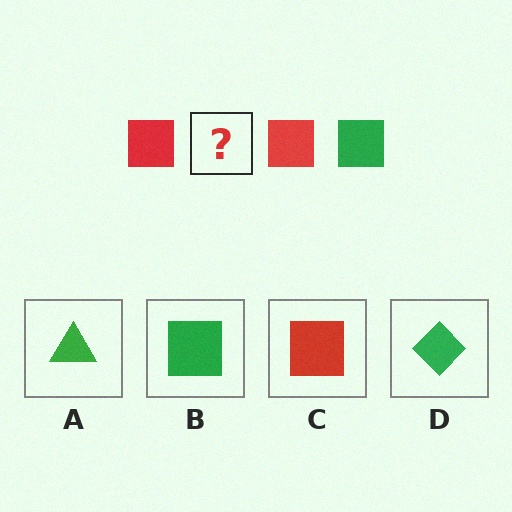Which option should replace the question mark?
Option B.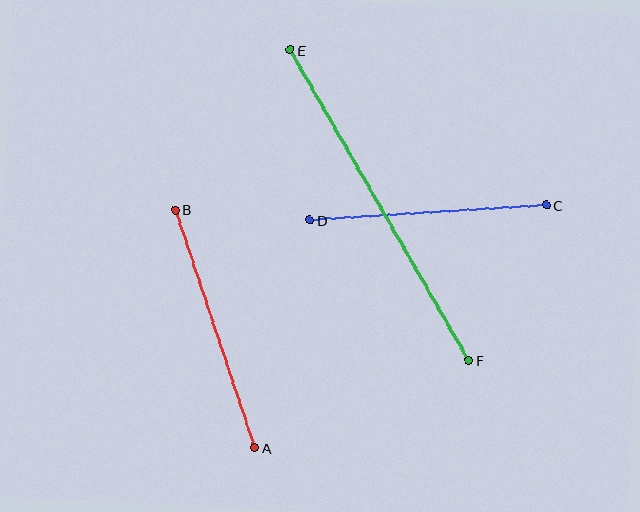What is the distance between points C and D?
The distance is approximately 237 pixels.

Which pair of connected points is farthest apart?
Points E and F are farthest apart.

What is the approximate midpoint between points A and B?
The midpoint is at approximately (215, 329) pixels.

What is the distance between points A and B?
The distance is approximately 251 pixels.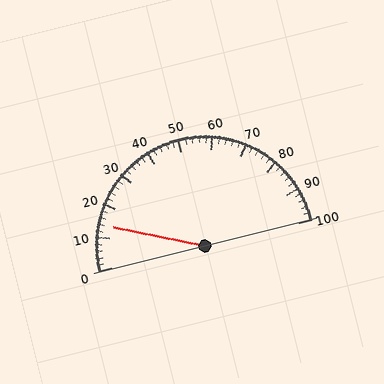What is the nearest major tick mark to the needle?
The nearest major tick mark is 10.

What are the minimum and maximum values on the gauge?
The gauge ranges from 0 to 100.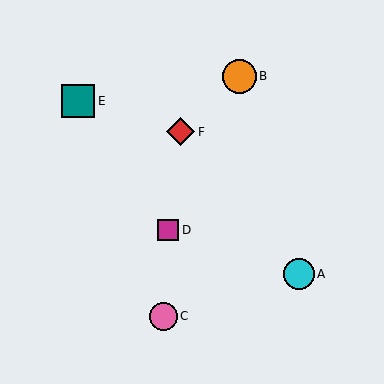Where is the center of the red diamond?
The center of the red diamond is at (180, 132).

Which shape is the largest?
The orange circle (labeled B) is the largest.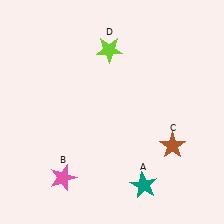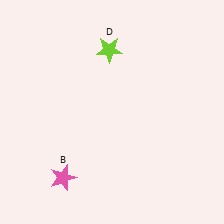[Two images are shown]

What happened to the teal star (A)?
The teal star (A) was removed in Image 2. It was in the bottom-right area of Image 1.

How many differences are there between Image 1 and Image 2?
There are 2 differences between the two images.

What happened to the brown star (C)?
The brown star (C) was removed in Image 2. It was in the bottom-right area of Image 1.